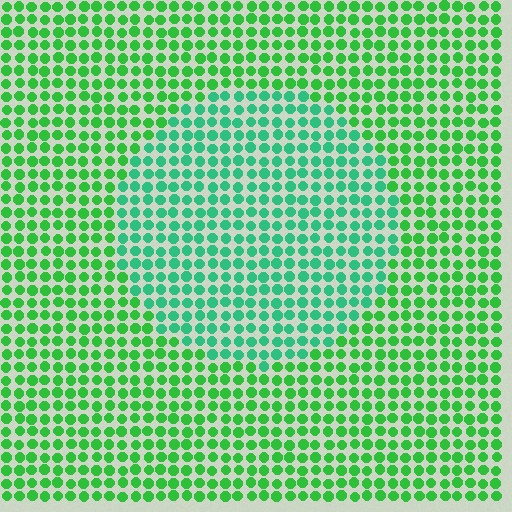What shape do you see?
I see a circle.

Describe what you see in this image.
The image is filled with small green elements in a uniform arrangement. A circle-shaped region is visible where the elements are tinted to a slightly different hue, forming a subtle color boundary.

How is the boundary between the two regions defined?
The boundary is defined purely by a slight shift in hue (about 29 degrees). Spacing, size, and orientation are identical on both sides.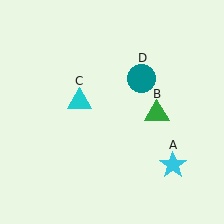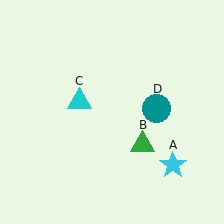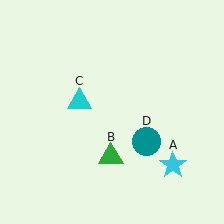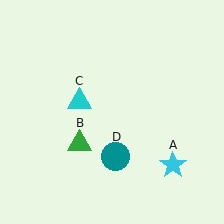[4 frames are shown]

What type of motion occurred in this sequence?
The green triangle (object B), teal circle (object D) rotated clockwise around the center of the scene.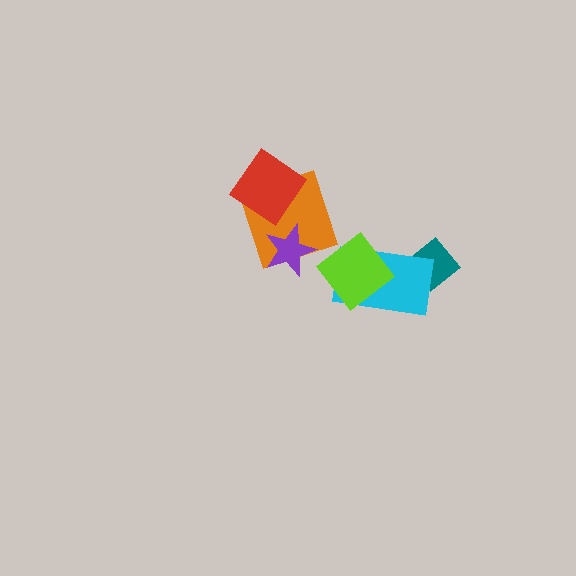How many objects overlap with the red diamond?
1 object overlaps with the red diamond.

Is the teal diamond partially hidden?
Yes, it is partially covered by another shape.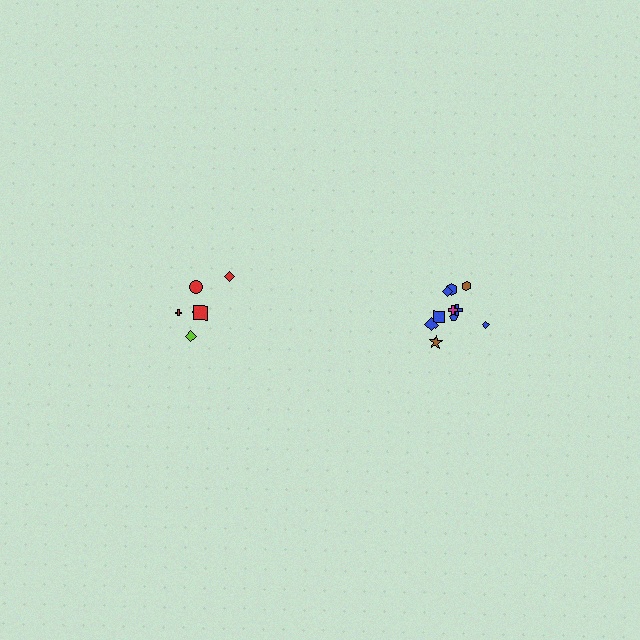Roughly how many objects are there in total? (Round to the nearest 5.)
Roughly 15 objects in total.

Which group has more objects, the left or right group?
The right group.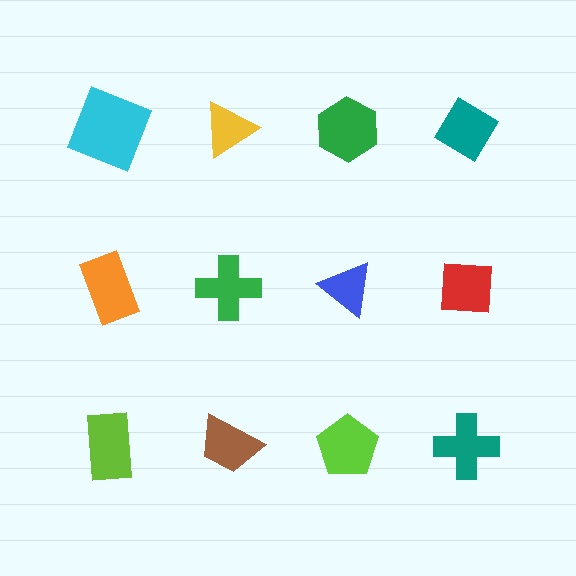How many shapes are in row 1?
4 shapes.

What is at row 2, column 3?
A blue triangle.